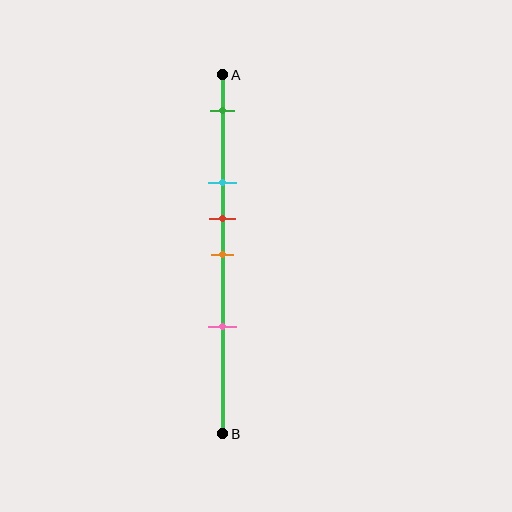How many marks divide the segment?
There are 5 marks dividing the segment.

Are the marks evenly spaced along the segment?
No, the marks are not evenly spaced.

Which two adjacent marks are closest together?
The red and orange marks are the closest adjacent pair.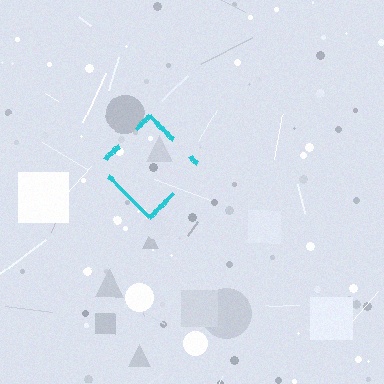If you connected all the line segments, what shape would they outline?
They would outline a diamond.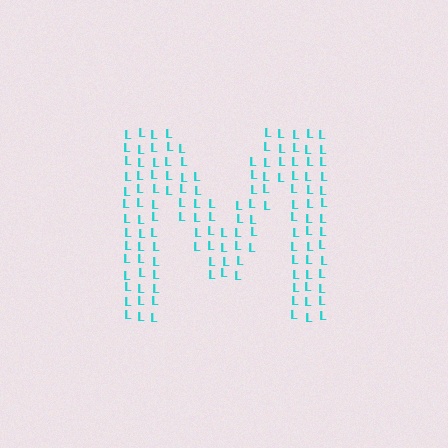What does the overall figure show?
The overall figure shows the letter M.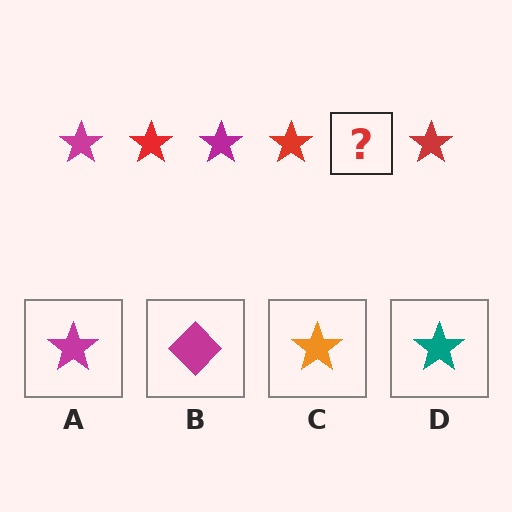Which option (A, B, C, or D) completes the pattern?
A.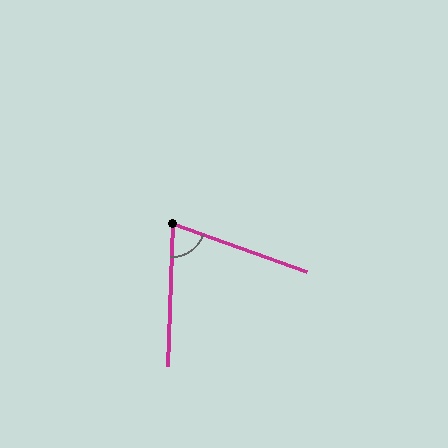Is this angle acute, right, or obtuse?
It is acute.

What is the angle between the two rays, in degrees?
Approximately 72 degrees.